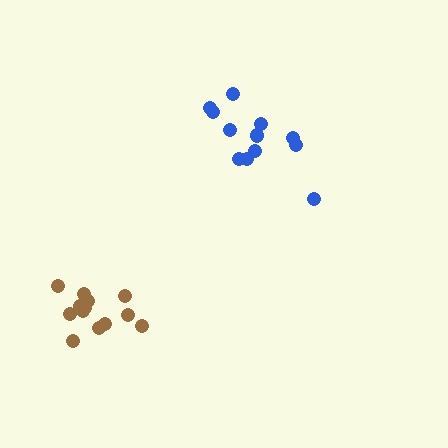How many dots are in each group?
Group 1: 12 dots, Group 2: 13 dots (25 total).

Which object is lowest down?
The brown cluster is bottommost.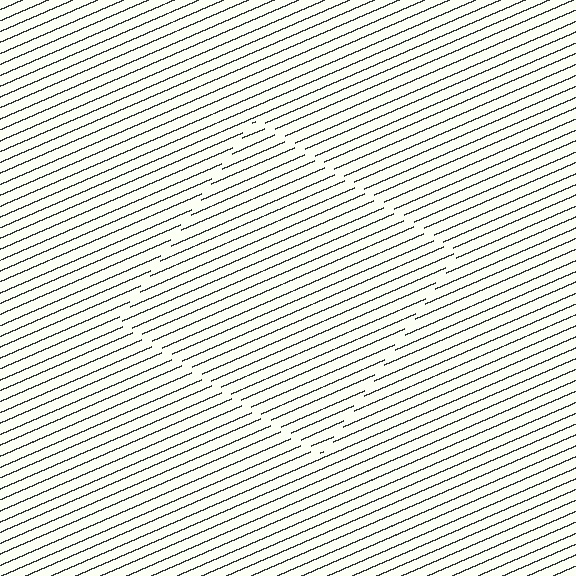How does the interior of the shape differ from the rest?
The interior of the shape contains the same grating, shifted by half a period — the contour is defined by the phase discontinuity where line-ends from the inner and outer gratings abut.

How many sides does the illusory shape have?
4 sides — the line-ends trace a square.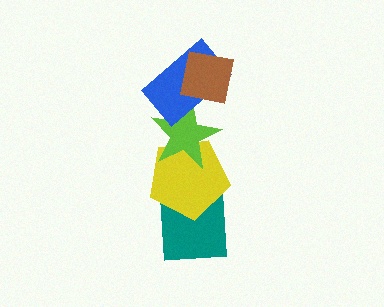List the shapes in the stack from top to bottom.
From top to bottom: the brown square, the blue rectangle, the lime star, the yellow pentagon, the teal square.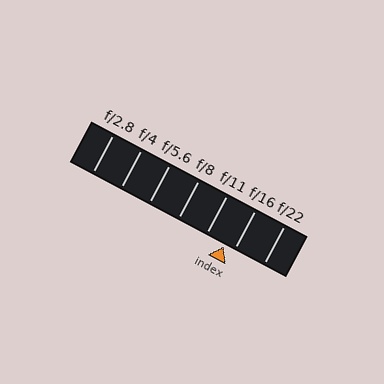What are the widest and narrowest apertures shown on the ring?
The widest aperture shown is f/2.8 and the narrowest is f/22.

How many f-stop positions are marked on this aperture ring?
There are 7 f-stop positions marked.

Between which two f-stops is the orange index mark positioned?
The index mark is between f/11 and f/16.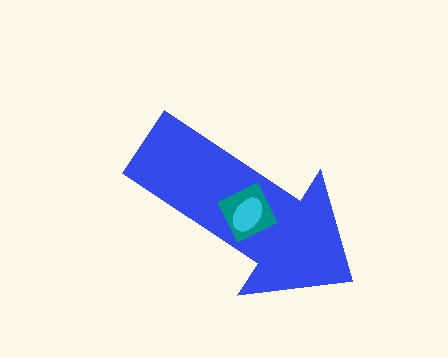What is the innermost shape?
The cyan ellipse.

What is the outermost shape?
The blue arrow.